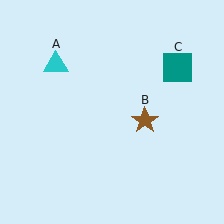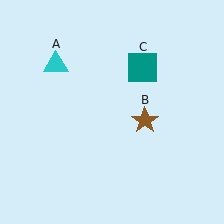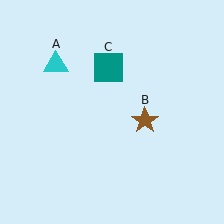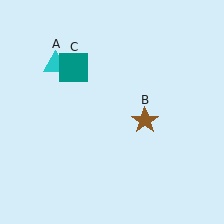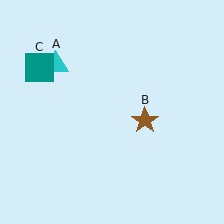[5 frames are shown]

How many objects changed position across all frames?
1 object changed position: teal square (object C).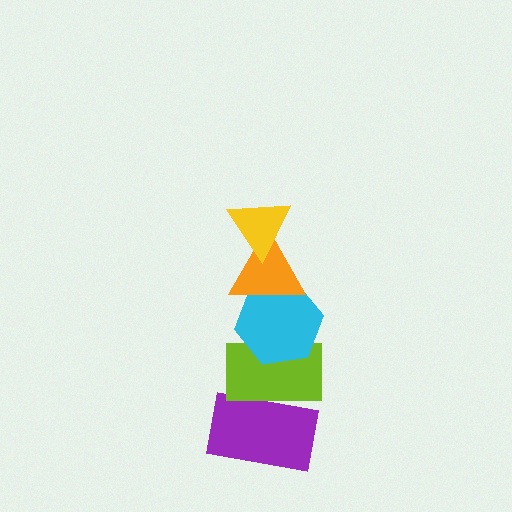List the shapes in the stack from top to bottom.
From top to bottom: the yellow triangle, the orange triangle, the cyan hexagon, the lime rectangle, the purple rectangle.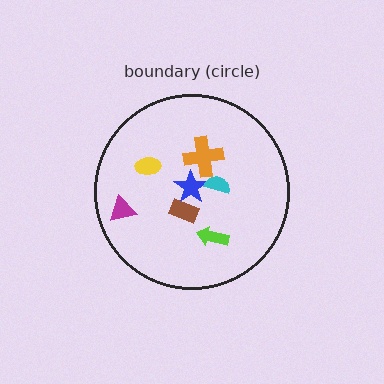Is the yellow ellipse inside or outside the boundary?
Inside.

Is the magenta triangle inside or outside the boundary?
Inside.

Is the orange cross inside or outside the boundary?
Inside.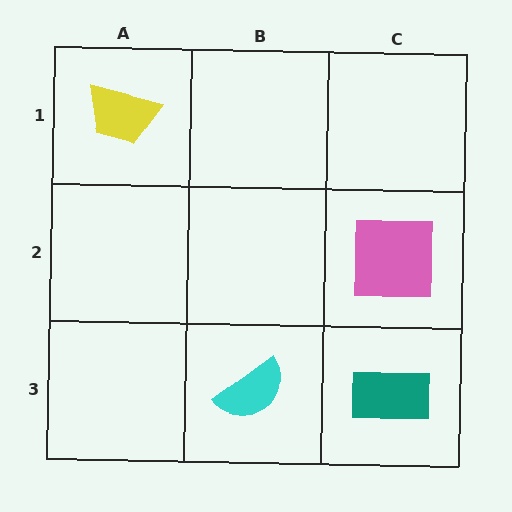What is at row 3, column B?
A cyan semicircle.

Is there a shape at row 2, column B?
No, that cell is empty.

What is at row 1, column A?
A yellow trapezoid.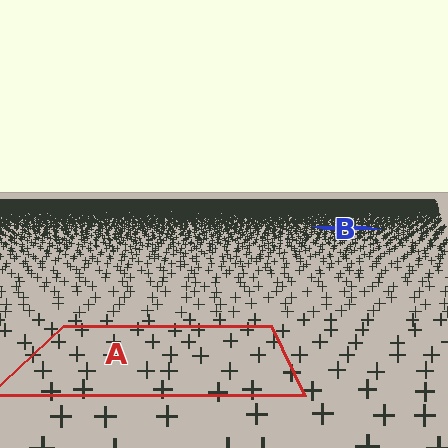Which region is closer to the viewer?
Region A is closer. The texture elements there are larger and more spread out.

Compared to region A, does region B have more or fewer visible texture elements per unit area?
Region B has more texture elements per unit area — they are packed more densely because it is farther away.